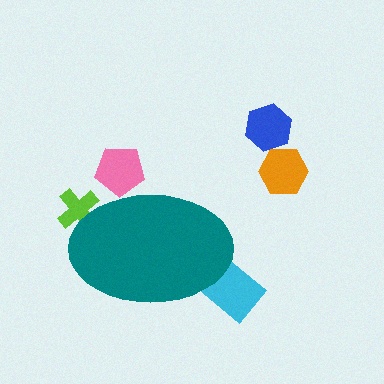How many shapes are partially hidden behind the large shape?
3 shapes are partially hidden.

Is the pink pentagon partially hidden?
Yes, the pink pentagon is partially hidden behind the teal ellipse.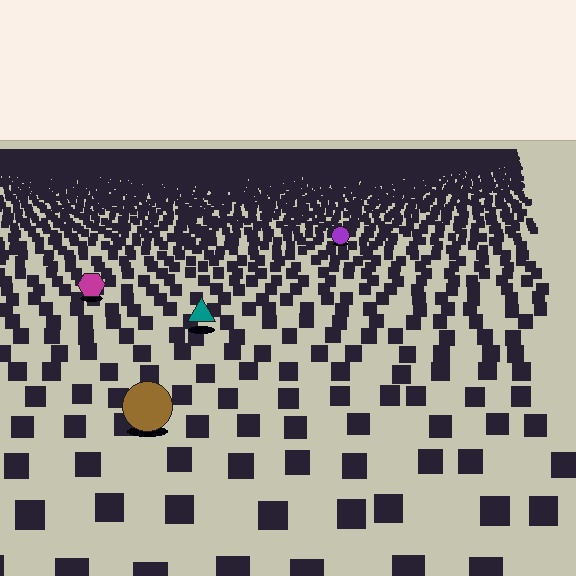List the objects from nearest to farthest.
From nearest to farthest: the brown circle, the teal triangle, the magenta hexagon, the purple circle.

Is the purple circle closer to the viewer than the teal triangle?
No. The teal triangle is closer — you can tell from the texture gradient: the ground texture is coarser near it.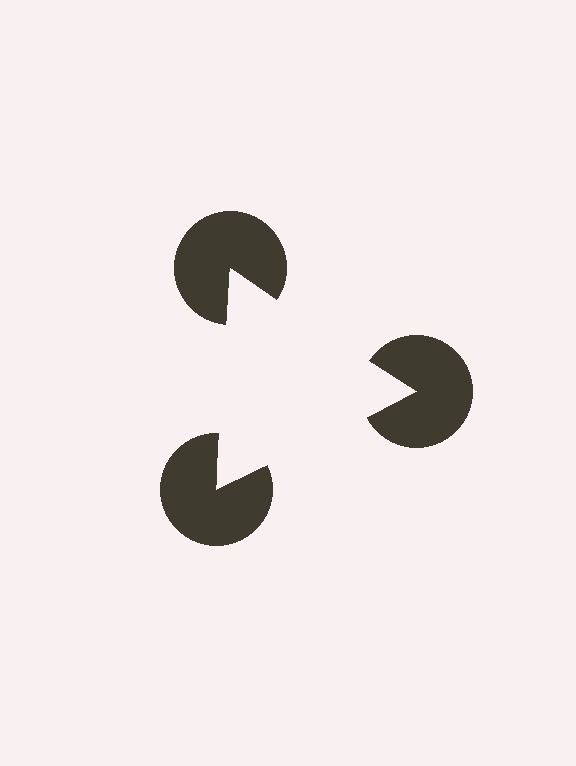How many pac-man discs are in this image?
There are 3 — one at each vertex of the illusory triangle.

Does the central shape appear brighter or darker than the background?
It typically appears slightly brighter than the background, even though no actual brightness change is drawn.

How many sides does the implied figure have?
3 sides.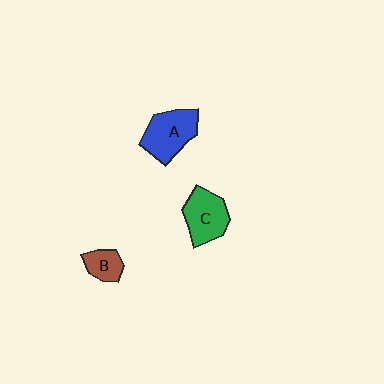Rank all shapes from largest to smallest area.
From largest to smallest: A (blue), C (green), B (brown).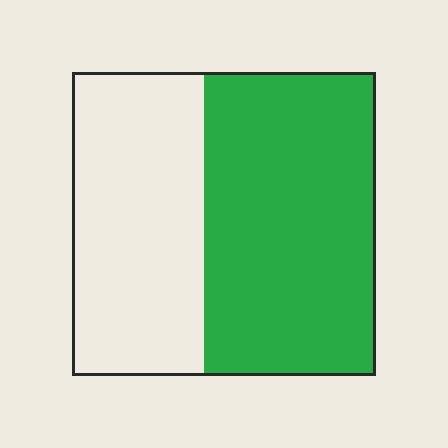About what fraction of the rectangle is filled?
About three fifths (3/5).